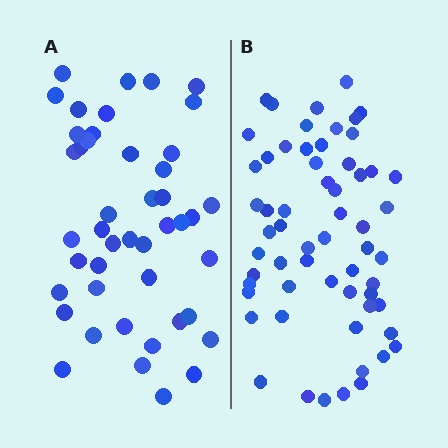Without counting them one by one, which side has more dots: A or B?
Region B (the right region) has more dots.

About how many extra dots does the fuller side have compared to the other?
Region B has approximately 15 more dots than region A.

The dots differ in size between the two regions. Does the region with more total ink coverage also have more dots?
No. Region A has more total ink coverage because its dots are larger, but region B actually contains more individual dots. Total area can be misleading — the number of items is what matters here.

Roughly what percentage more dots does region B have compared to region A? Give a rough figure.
About 35% more.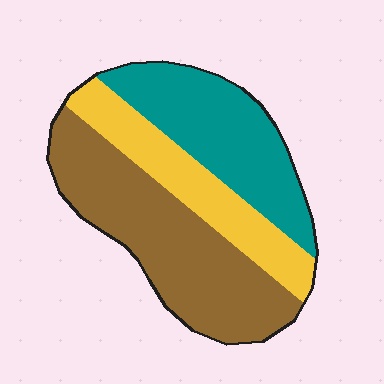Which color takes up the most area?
Brown, at roughly 45%.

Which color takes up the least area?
Yellow, at roughly 25%.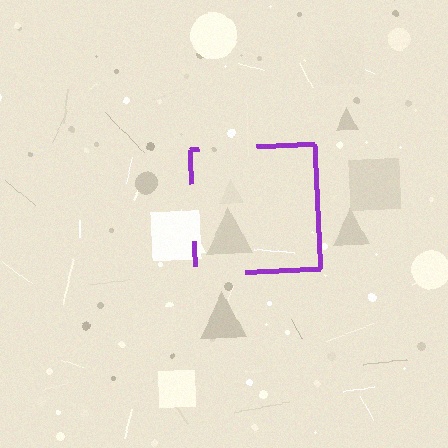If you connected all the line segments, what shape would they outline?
They would outline a square.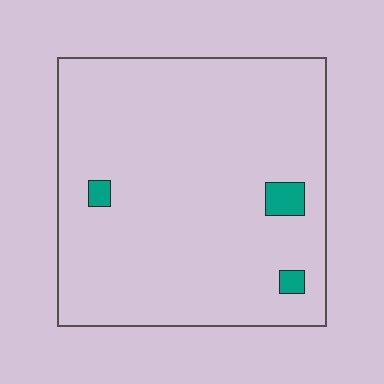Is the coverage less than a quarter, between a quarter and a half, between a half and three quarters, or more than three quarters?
Less than a quarter.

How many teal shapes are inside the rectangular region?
3.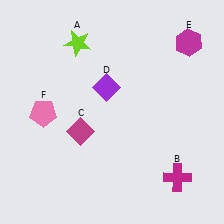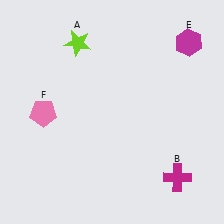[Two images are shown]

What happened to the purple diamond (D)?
The purple diamond (D) was removed in Image 2. It was in the top-left area of Image 1.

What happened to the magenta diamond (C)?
The magenta diamond (C) was removed in Image 2. It was in the bottom-left area of Image 1.